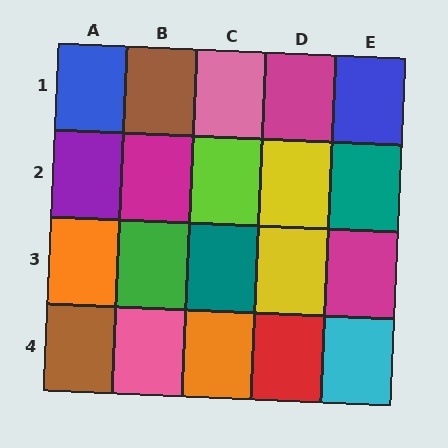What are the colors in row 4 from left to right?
Brown, pink, orange, red, cyan.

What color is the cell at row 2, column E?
Teal.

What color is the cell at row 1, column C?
Pink.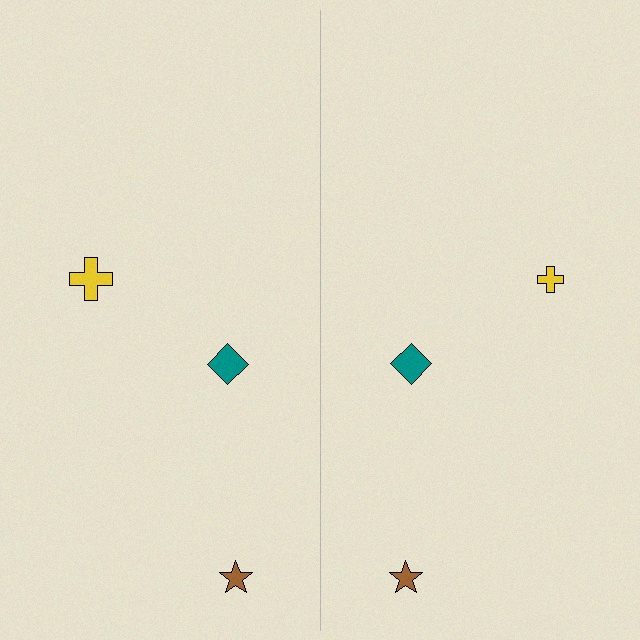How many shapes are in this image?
There are 6 shapes in this image.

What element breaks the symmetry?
The yellow cross on the right side has a different size than its mirror counterpart.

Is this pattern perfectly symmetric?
No, the pattern is not perfectly symmetric. The yellow cross on the right side has a different size than its mirror counterpart.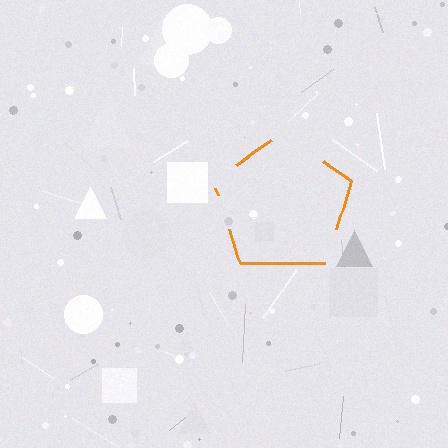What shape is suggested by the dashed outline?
The dashed outline suggests a pentagon.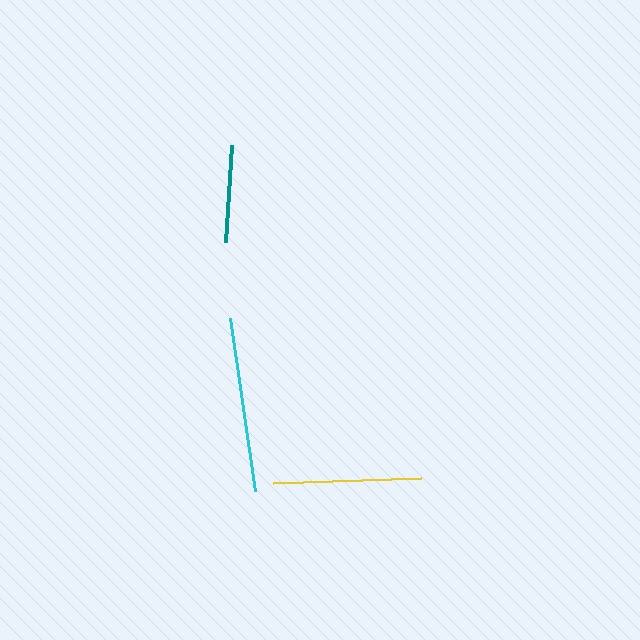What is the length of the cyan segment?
The cyan segment is approximately 175 pixels long.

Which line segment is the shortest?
The teal line is the shortest at approximately 97 pixels.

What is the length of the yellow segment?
The yellow segment is approximately 147 pixels long.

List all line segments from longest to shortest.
From longest to shortest: cyan, yellow, teal.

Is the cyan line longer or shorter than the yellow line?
The cyan line is longer than the yellow line.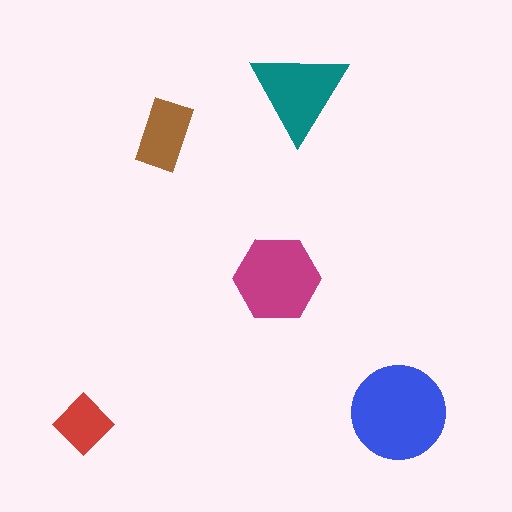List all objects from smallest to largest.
The red diamond, the brown rectangle, the teal triangle, the magenta hexagon, the blue circle.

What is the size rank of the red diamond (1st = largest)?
5th.